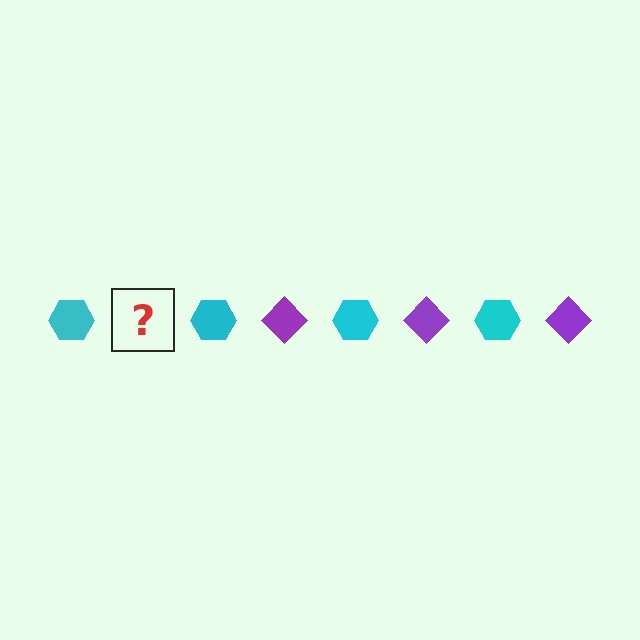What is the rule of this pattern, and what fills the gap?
The rule is that the pattern alternates between cyan hexagon and purple diamond. The gap should be filled with a purple diamond.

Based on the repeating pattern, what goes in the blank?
The blank should be a purple diamond.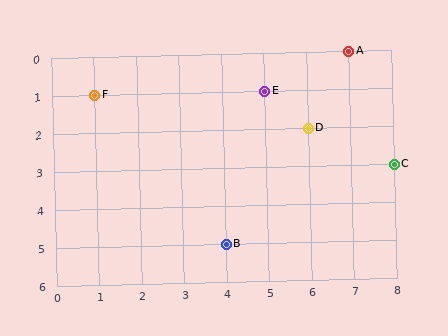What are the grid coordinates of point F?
Point F is at grid coordinates (1, 1).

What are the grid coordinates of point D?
Point D is at grid coordinates (6, 2).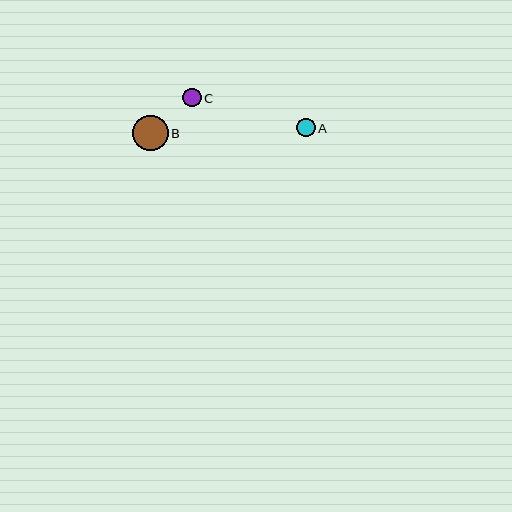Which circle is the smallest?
Circle A is the smallest with a size of approximately 18 pixels.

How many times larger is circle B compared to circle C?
Circle B is approximately 1.9 times the size of circle C.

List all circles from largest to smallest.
From largest to smallest: B, C, A.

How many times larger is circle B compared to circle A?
Circle B is approximately 1.9 times the size of circle A.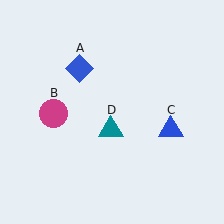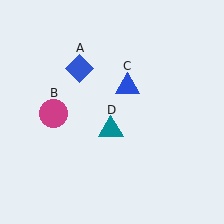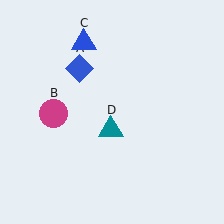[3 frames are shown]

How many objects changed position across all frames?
1 object changed position: blue triangle (object C).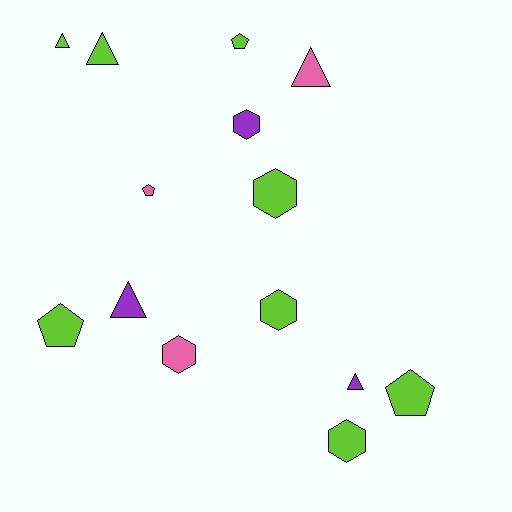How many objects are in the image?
There are 14 objects.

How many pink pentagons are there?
There is 1 pink pentagon.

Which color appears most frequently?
Lime, with 8 objects.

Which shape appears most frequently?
Triangle, with 5 objects.